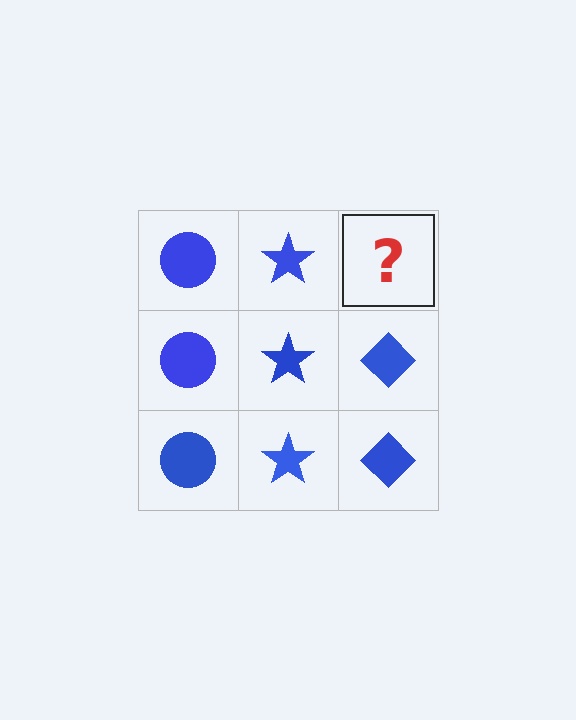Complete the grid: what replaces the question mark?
The question mark should be replaced with a blue diamond.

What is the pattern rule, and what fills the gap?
The rule is that each column has a consistent shape. The gap should be filled with a blue diamond.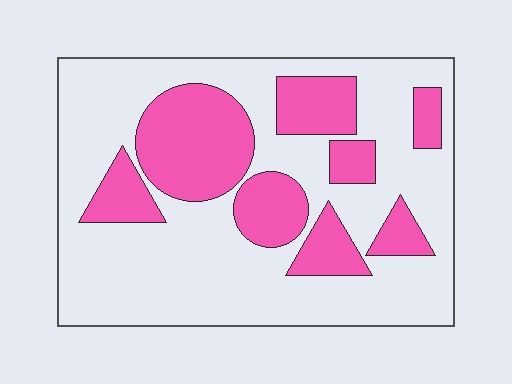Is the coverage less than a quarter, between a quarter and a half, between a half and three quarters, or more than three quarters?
Between a quarter and a half.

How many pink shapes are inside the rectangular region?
8.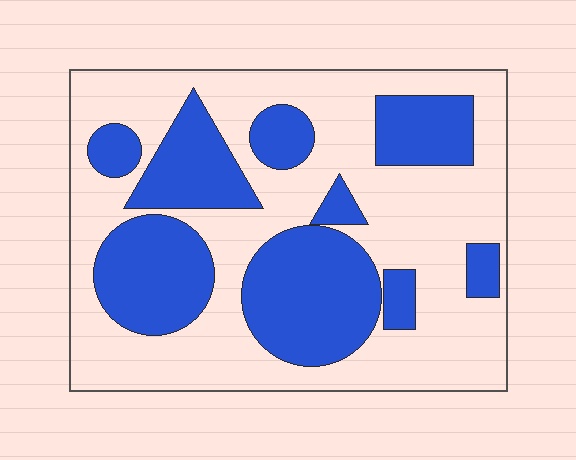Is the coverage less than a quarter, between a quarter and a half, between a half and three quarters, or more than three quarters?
Between a quarter and a half.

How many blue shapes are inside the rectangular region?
9.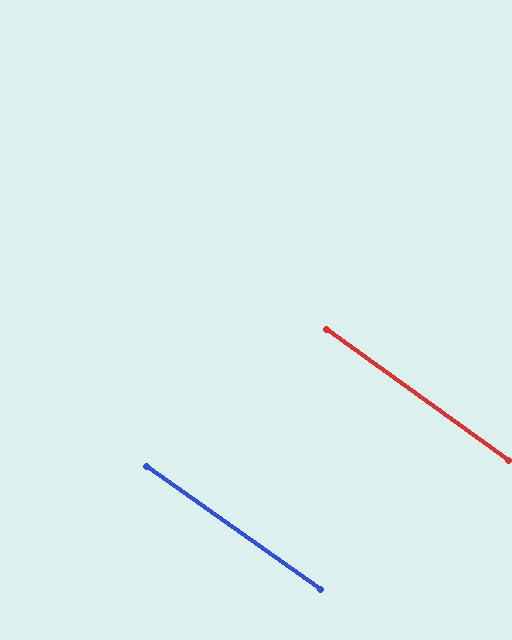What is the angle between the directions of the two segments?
Approximately 0 degrees.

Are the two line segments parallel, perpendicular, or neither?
Parallel — their directions differ by only 0.5°.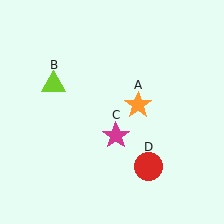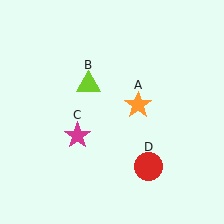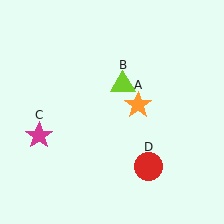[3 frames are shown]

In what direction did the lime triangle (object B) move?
The lime triangle (object B) moved right.